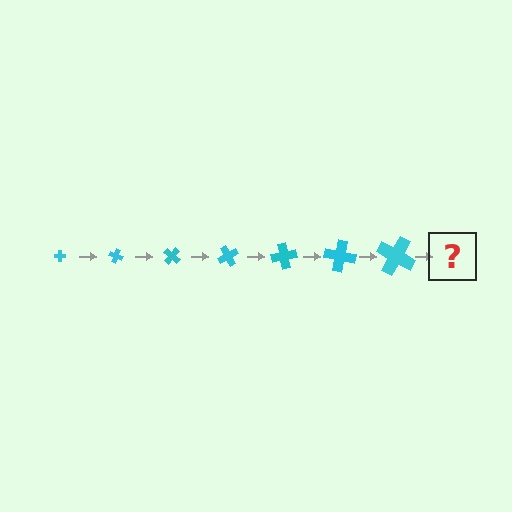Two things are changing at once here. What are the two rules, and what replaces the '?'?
The two rules are that the cross grows larger each step and it rotates 20 degrees each step. The '?' should be a cross, larger than the previous one and rotated 140 degrees from the start.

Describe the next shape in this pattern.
It should be a cross, larger than the previous one and rotated 140 degrees from the start.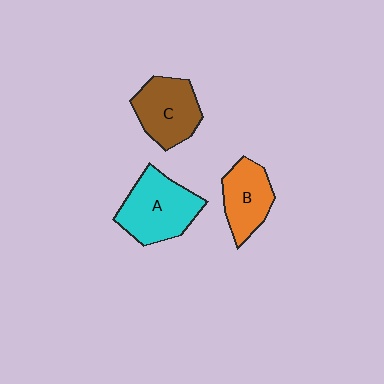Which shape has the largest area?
Shape A (cyan).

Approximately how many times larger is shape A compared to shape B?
Approximately 1.4 times.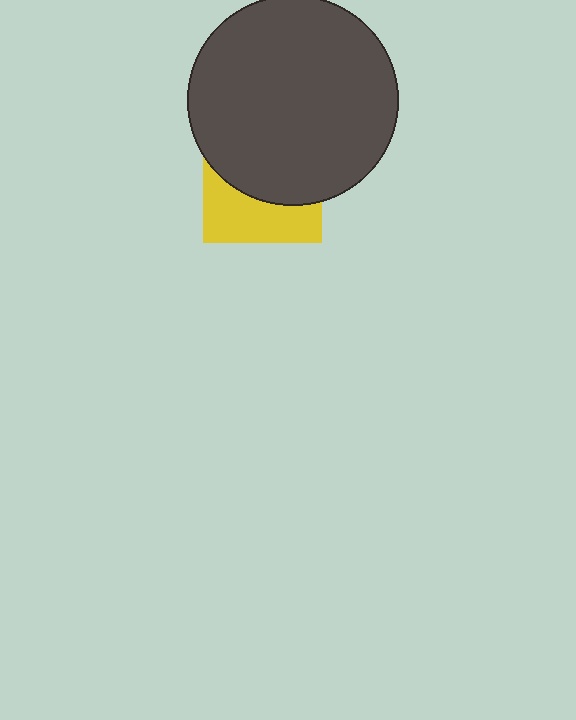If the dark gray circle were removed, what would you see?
You would see the complete yellow square.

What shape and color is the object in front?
The object in front is a dark gray circle.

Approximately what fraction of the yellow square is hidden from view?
Roughly 59% of the yellow square is hidden behind the dark gray circle.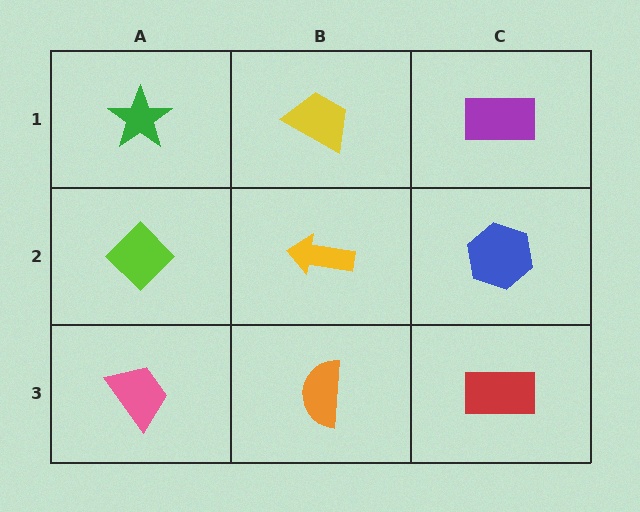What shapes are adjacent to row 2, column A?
A green star (row 1, column A), a pink trapezoid (row 3, column A), a yellow arrow (row 2, column B).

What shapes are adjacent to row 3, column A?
A lime diamond (row 2, column A), an orange semicircle (row 3, column B).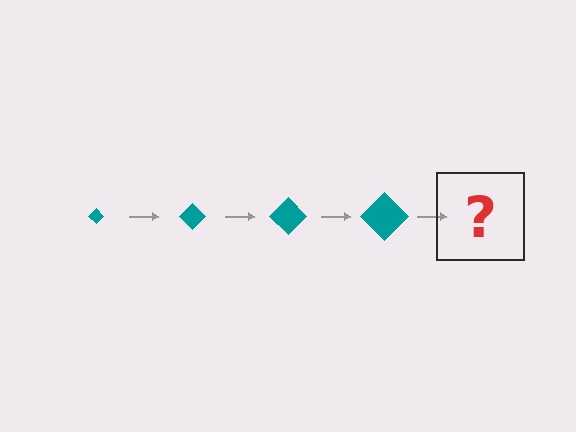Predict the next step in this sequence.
The next step is a teal diamond, larger than the previous one.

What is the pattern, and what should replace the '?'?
The pattern is that the diamond gets progressively larger each step. The '?' should be a teal diamond, larger than the previous one.